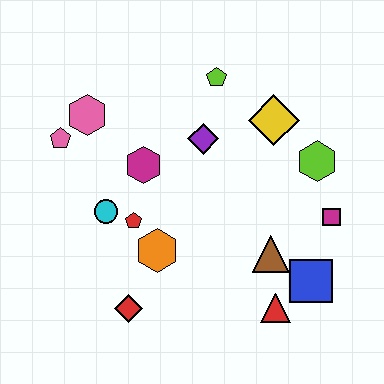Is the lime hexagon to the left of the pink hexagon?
No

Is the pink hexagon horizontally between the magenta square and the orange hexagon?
No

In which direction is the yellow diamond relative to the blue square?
The yellow diamond is above the blue square.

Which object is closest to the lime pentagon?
The purple diamond is closest to the lime pentagon.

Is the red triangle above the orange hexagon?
No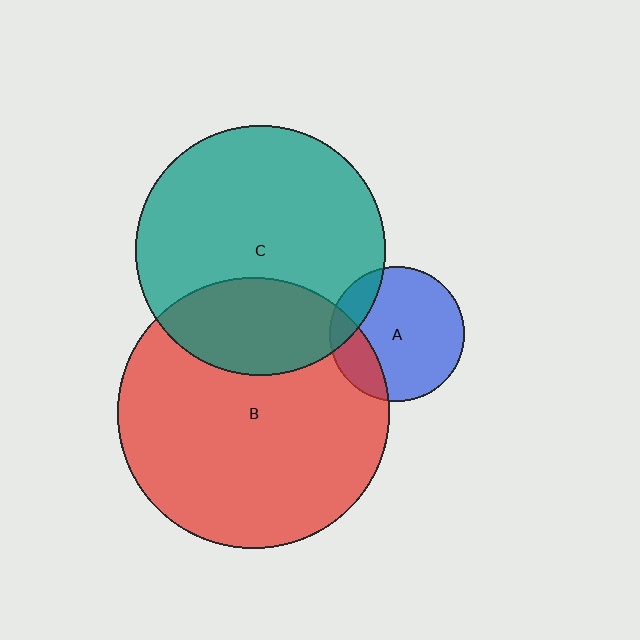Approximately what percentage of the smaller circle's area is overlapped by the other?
Approximately 20%.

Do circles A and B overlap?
Yes.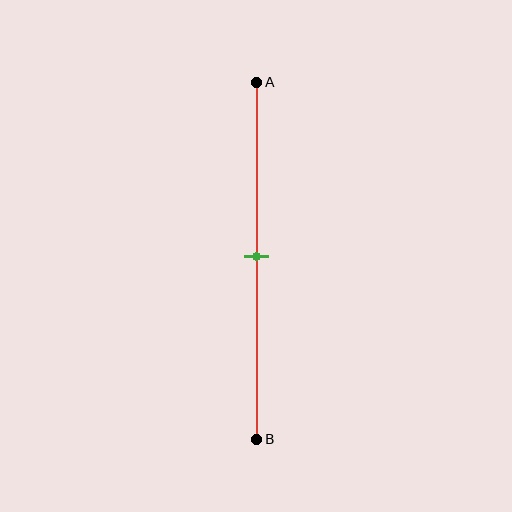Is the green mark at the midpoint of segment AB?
Yes, the mark is approximately at the midpoint.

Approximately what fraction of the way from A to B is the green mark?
The green mark is approximately 50% of the way from A to B.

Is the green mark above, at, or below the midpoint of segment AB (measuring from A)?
The green mark is approximately at the midpoint of segment AB.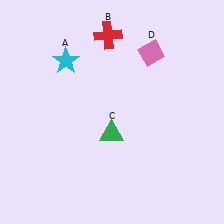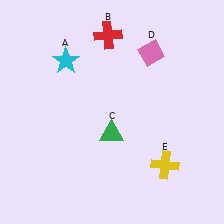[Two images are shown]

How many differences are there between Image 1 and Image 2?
There is 1 difference between the two images.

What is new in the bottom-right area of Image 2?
A yellow cross (E) was added in the bottom-right area of Image 2.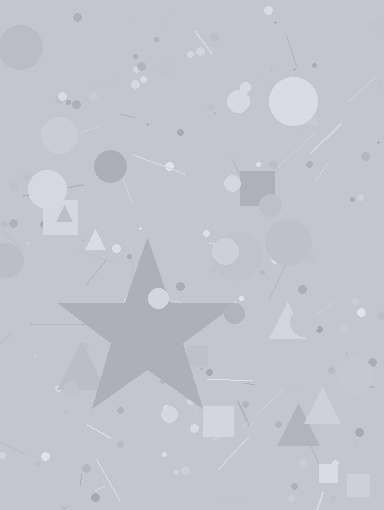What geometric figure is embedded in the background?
A star is embedded in the background.